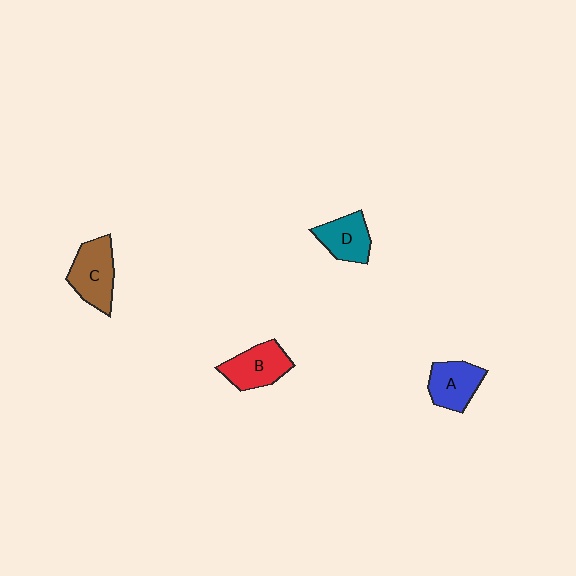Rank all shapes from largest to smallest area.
From largest to smallest: C (brown), B (red), A (blue), D (teal).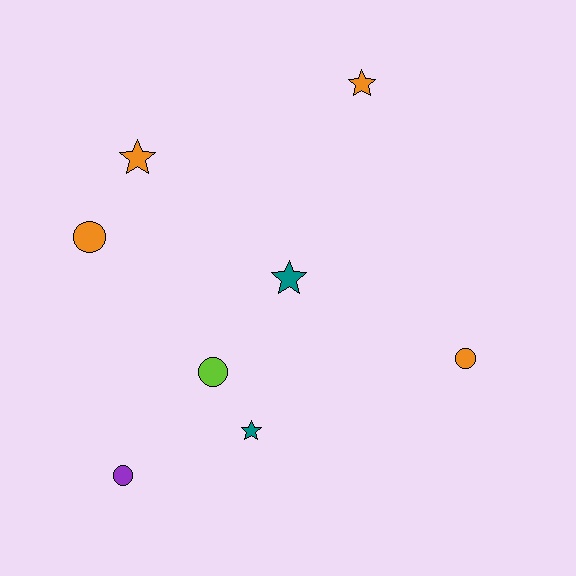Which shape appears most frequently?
Circle, with 4 objects.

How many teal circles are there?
There are no teal circles.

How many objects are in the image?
There are 8 objects.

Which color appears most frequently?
Orange, with 4 objects.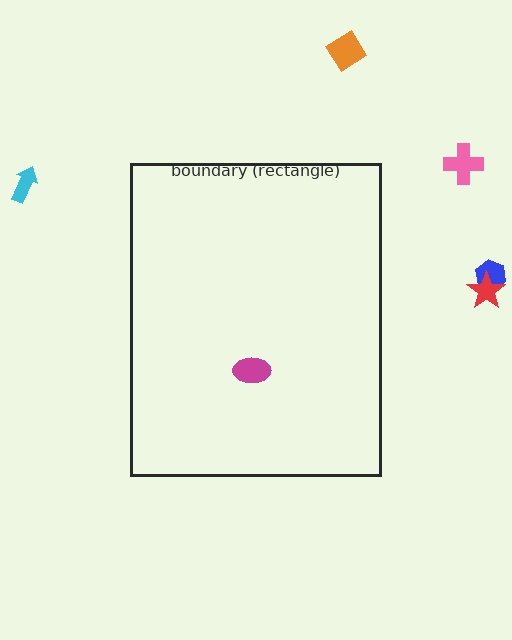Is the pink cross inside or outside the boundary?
Outside.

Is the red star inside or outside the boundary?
Outside.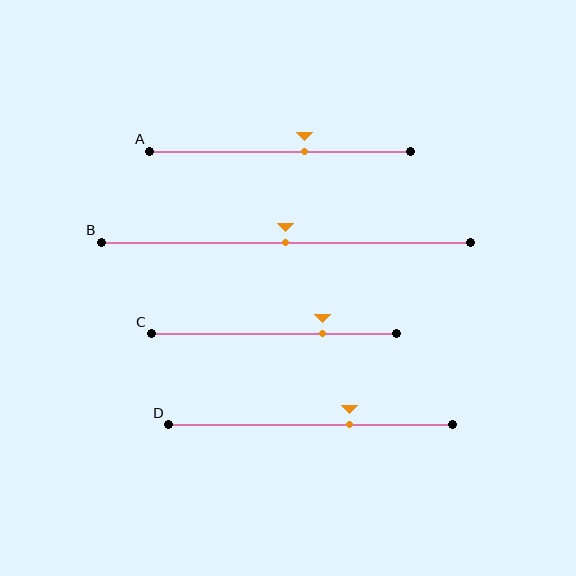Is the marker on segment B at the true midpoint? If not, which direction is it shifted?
Yes, the marker on segment B is at the true midpoint.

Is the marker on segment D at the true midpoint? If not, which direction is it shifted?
No, the marker on segment D is shifted to the right by about 14% of the segment length.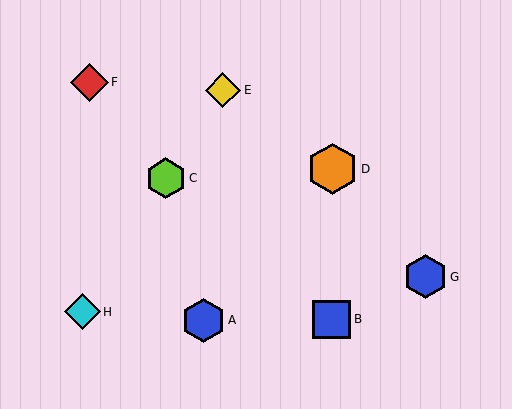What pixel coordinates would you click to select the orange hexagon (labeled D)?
Click at (332, 169) to select the orange hexagon D.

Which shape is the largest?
The orange hexagon (labeled D) is the largest.